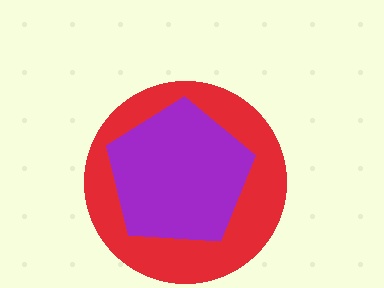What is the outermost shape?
The red circle.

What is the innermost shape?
The purple pentagon.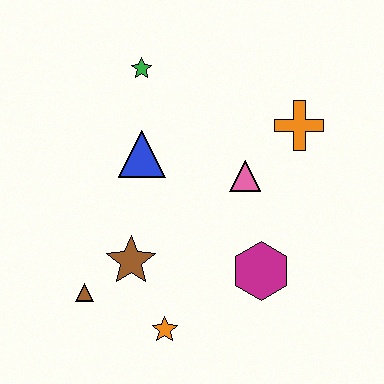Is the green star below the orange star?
No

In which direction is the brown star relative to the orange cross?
The brown star is to the left of the orange cross.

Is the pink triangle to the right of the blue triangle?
Yes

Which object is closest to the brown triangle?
The brown star is closest to the brown triangle.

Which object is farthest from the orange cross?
The brown triangle is farthest from the orange cross.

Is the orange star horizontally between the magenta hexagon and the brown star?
Yes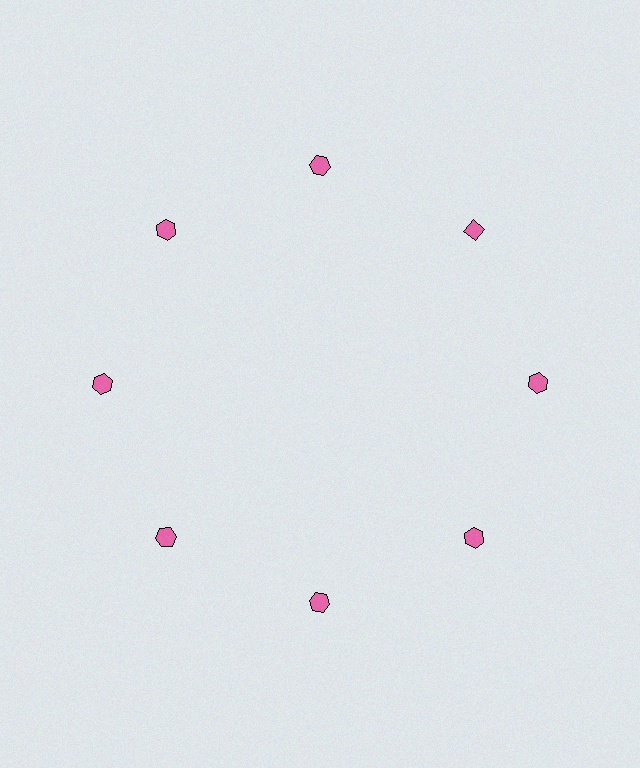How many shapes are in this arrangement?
There are 8 shapes arranged in a ring pattern.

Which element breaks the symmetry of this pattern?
The pink diamond at roughly the 2 o'clock position breaks the symmetry. All other shapes are pink hexagons.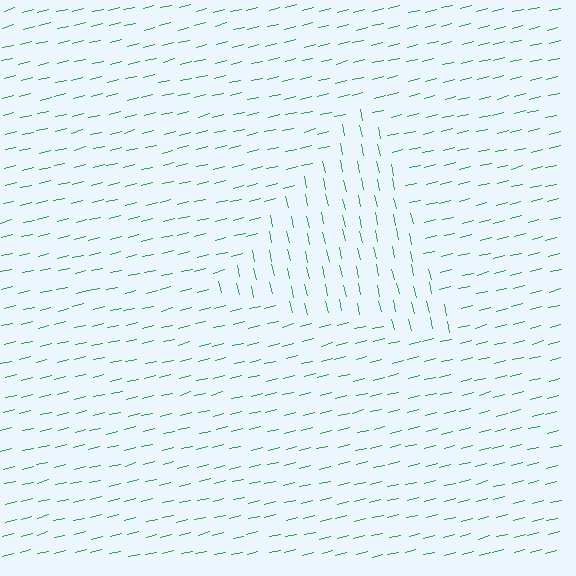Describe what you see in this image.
The image is filled with small green line segments. A triangle region in the image has lines oriented differently from the surrounding lines, creating a visible texture boundary.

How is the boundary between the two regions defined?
The boundary is defined purely by a change in line orientation (approximately 89 degrees difference). All lines are the same color and thickness.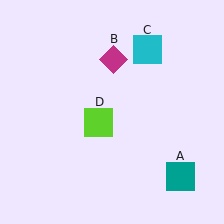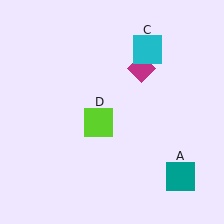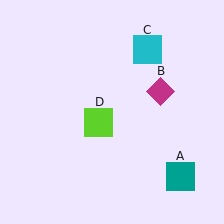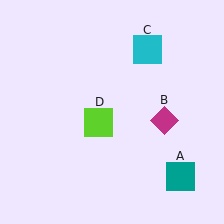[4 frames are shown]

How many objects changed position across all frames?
1 object changed position: magenta diamond (object B).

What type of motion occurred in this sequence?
The magenta diamond (object B) rotated clockwise around the center of the scene.